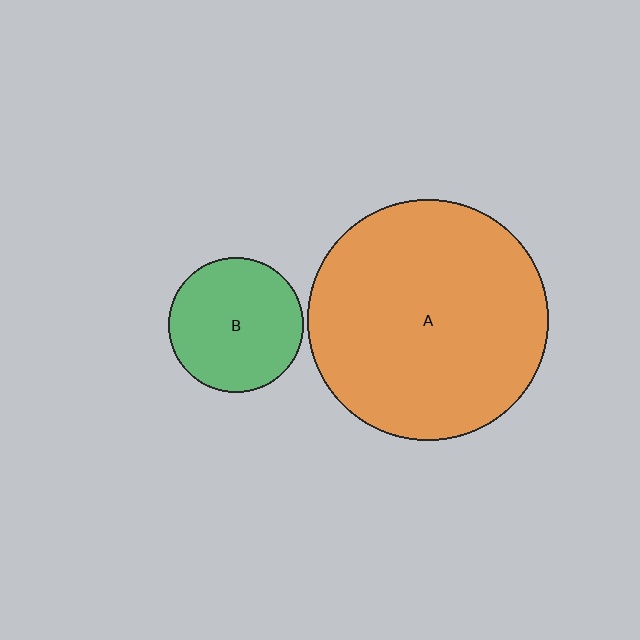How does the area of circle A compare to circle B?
Approximately 3.2 times.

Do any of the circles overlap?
No, none of the circles overlap.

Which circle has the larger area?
Circle A (orange).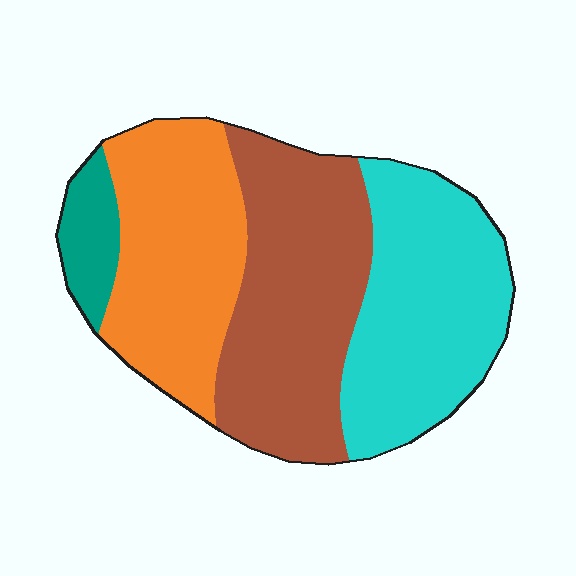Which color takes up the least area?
Teal, at roughly 5%.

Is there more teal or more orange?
Orange.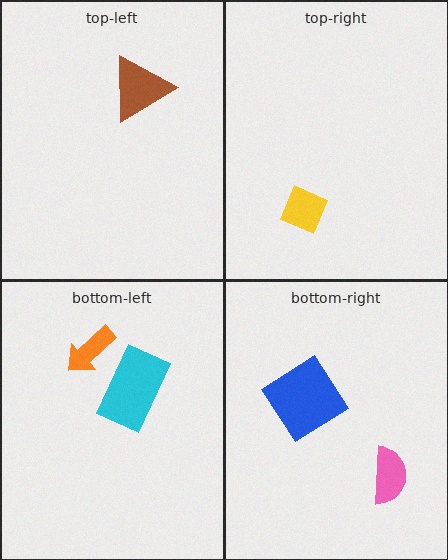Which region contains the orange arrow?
The bottom-left region.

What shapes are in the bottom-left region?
The orange arrow, the cyan rectangle.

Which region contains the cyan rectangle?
The bottom-left region.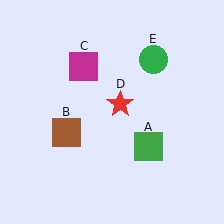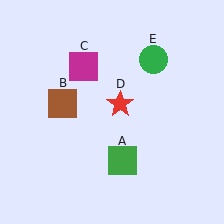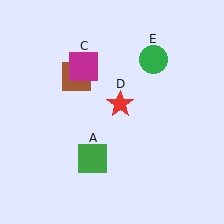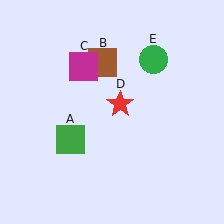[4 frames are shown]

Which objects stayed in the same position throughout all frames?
Magenta square (object C) and red star (object D) and green circle (object E) remained stationary.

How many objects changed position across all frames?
2 objects changed position: green square (object A), brown square (object B).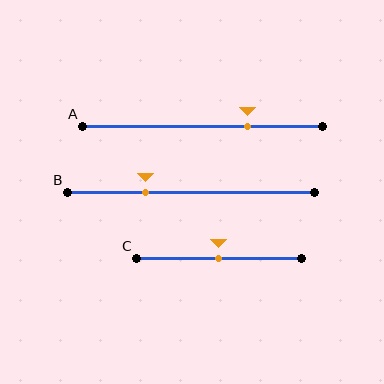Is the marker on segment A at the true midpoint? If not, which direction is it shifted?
No, the marker on segment A is shifted to the right by about 19% of the segment length.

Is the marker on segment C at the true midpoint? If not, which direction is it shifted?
Yes, the marker on segment C is at the true midpoint.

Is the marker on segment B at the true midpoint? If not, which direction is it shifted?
No, the marker on segment B is shifted to the left by about 18% of the segment length.